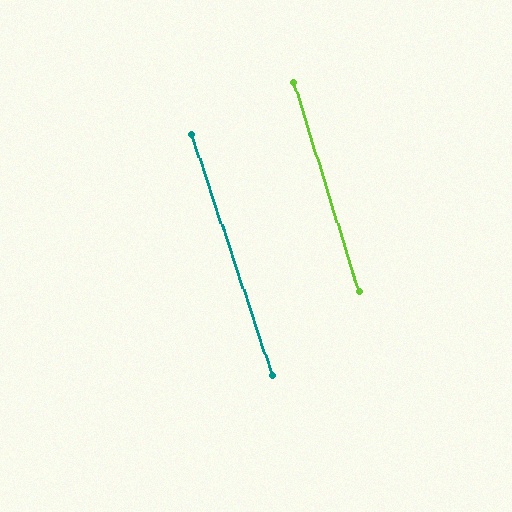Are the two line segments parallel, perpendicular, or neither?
Parallel — their directions differ by only 1.3°.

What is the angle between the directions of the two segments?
Approximately 1 degree.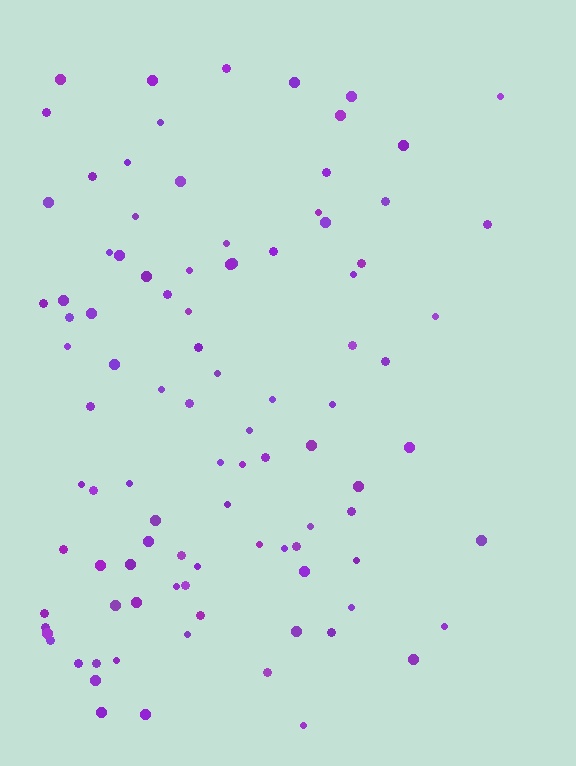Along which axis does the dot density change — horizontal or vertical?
Horizontal.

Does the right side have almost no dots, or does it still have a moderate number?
Still a moderate number, just noticeably fewer than the left.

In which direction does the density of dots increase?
From right to left, with the left side densest.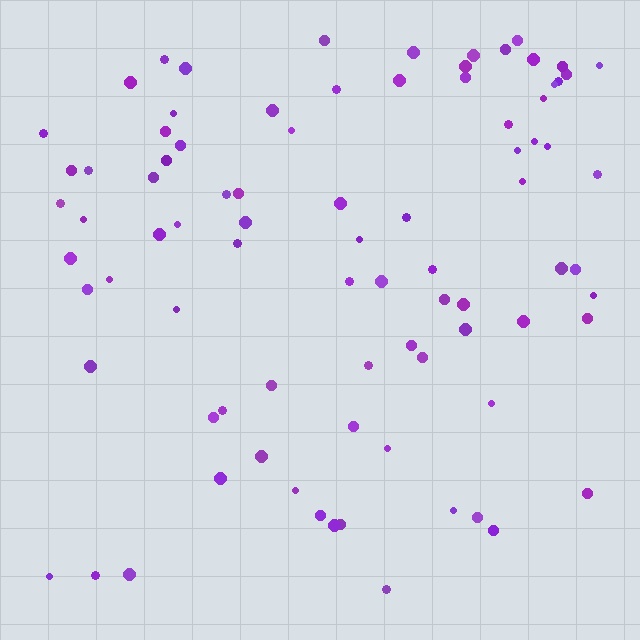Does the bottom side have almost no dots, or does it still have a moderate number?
Still a moderate number, just noticeably fewer than the top.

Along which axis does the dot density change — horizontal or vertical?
Vertical.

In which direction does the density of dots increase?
From bottom to top, with the top side densest.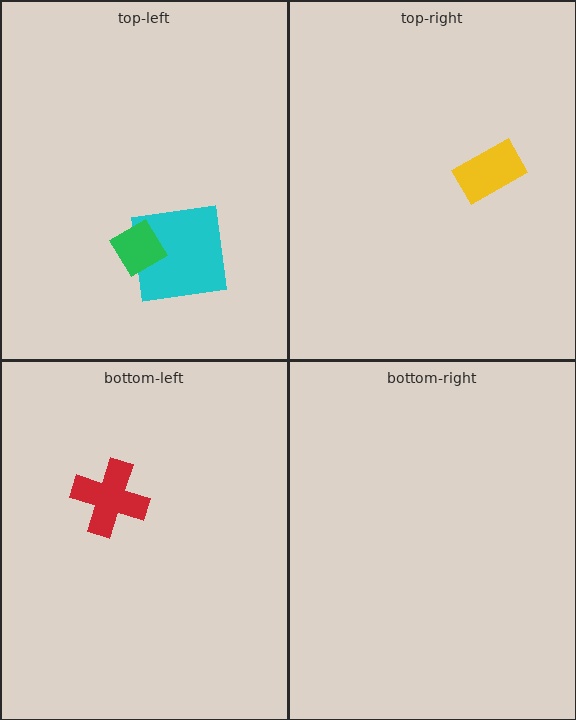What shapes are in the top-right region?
The yellow rectangle.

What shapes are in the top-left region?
The cyan square, the green diamond.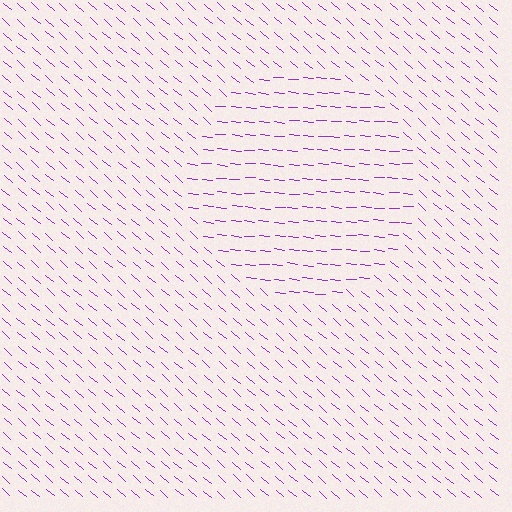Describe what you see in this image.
The image is filled with small purple line segments. A circle region in the image has lines oriented differently from the surrounding lines, creating a visible texture boundary.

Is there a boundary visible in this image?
Yes, there is a texture boundary formed by a change in line orientation.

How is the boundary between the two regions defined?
The boundary is defined purely by a change in line orientation (approximately 36 degrees difference). All lines are the same color and thickness.